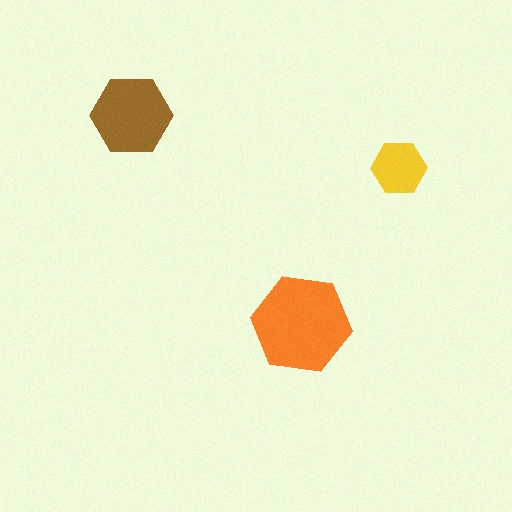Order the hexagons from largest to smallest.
the orange one, the brown one, the yellow one.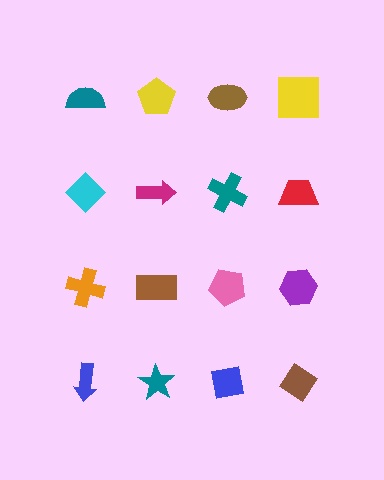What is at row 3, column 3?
A pink pentagon.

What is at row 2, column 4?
A red trapezoid.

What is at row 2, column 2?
A magenta arrow.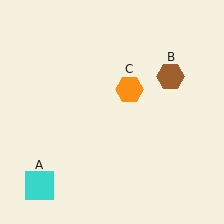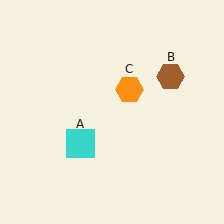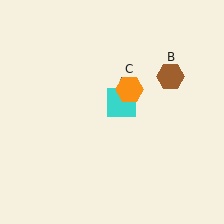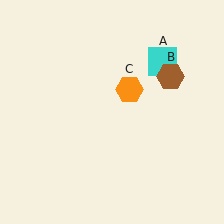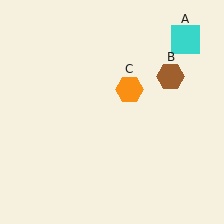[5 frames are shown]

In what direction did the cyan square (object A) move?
The cyan square (object A) moved up and to the right.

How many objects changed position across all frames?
1 object changed position: cyan square (object A).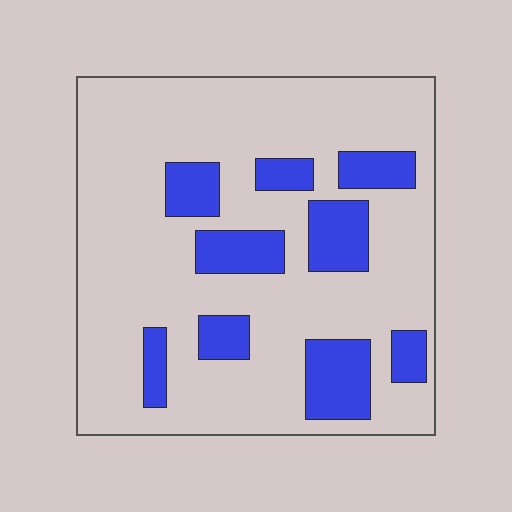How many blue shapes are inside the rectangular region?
9.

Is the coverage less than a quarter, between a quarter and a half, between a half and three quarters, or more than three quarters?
Less than a quarter.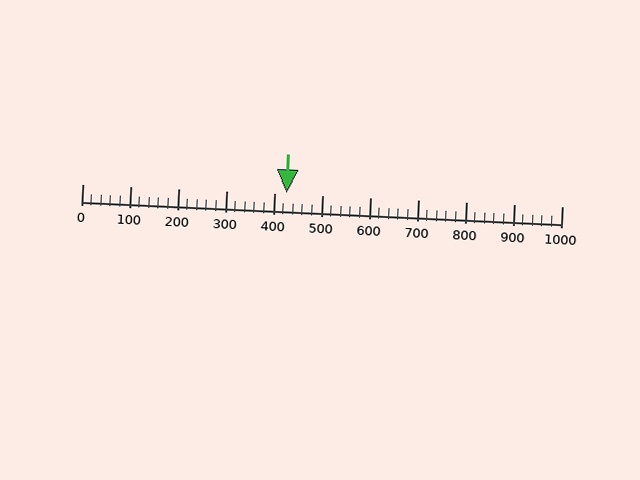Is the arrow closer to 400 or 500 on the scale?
The arrow is closer to 400.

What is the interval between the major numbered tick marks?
The major tick marks are spaced 100 units apart.